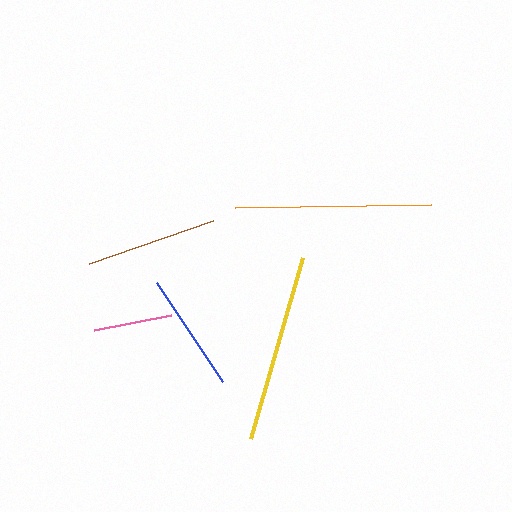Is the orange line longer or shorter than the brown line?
The orange line is longer than the brown line.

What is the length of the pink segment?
The pink segment is approximately 78 pixels long.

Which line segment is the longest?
The orange line is the longest at approximately 196 pixels.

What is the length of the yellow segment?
The yellow segment is approximately 188 pixels long.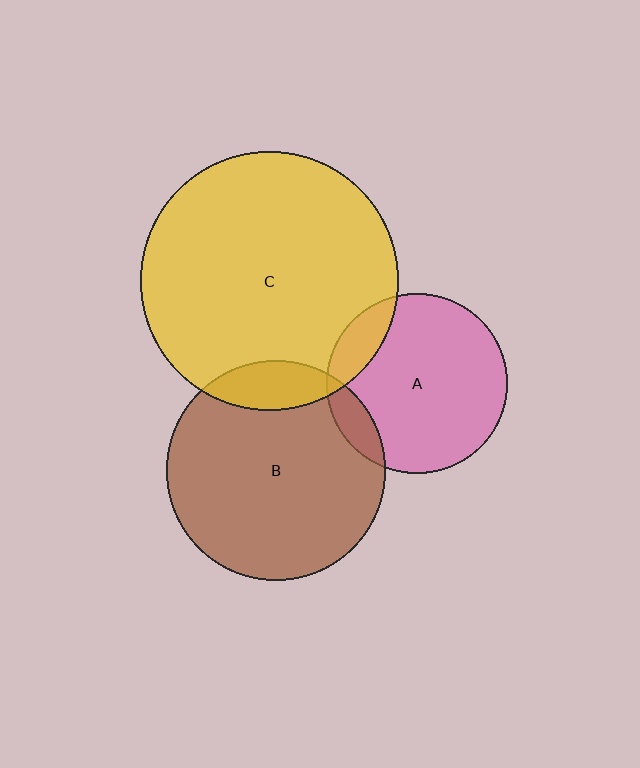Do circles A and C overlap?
Yes.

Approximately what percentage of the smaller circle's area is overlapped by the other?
Approximately 15%.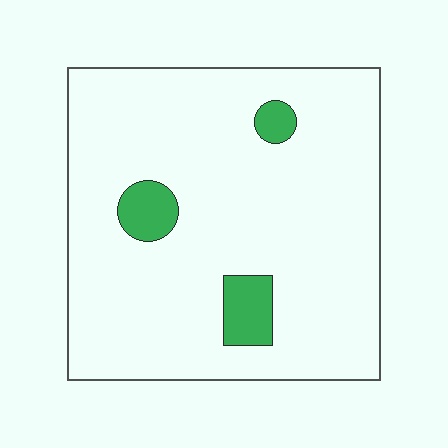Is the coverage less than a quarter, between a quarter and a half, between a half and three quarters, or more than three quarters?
Less than a quarter.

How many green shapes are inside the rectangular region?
3.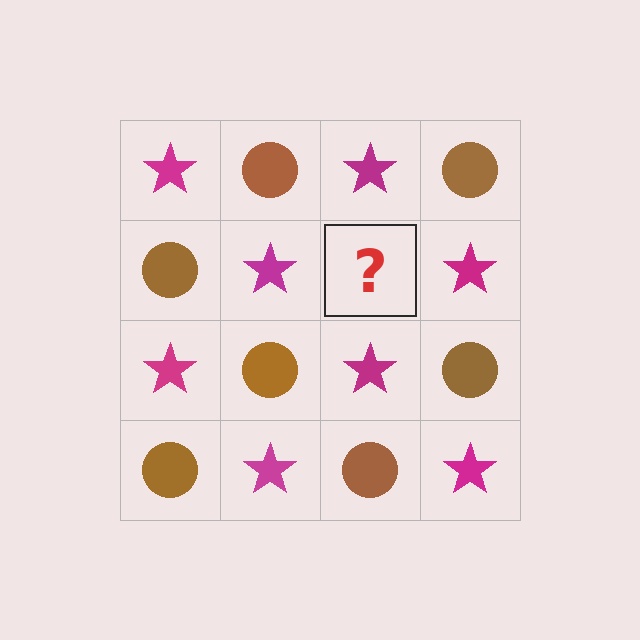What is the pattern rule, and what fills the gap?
The rule is that it alternates magenta star and brown circle in a checkerboard pattern. The gap should be filled with a brown circle.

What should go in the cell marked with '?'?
The missing cell should contain a brown circle.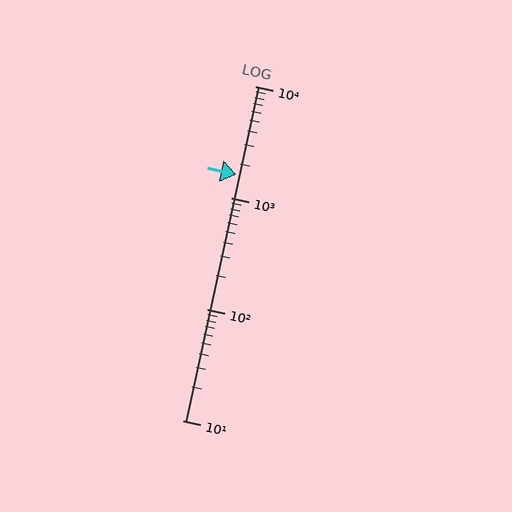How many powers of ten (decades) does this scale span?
The scale spans 3 decades, from 10 to 10000.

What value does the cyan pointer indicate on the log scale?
The pointer indicates approximately 1600.